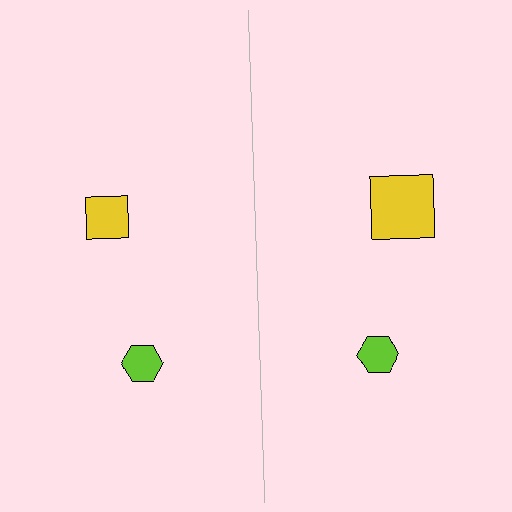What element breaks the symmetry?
The yellow square on the right side has a different size than its mirror counterpart.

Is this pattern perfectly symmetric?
No, the pattern is not perfectly symmetric. The yellow square on the right side has a different size than its mirror counterpart.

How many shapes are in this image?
There are 4 shapes in this image.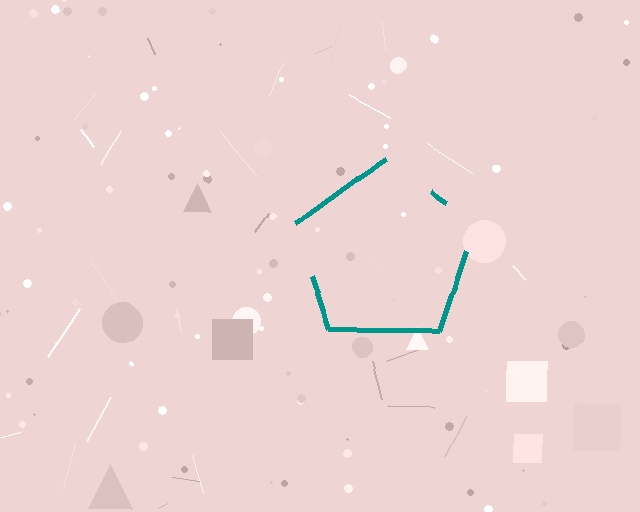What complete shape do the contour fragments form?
The contour fragments form a pentagon.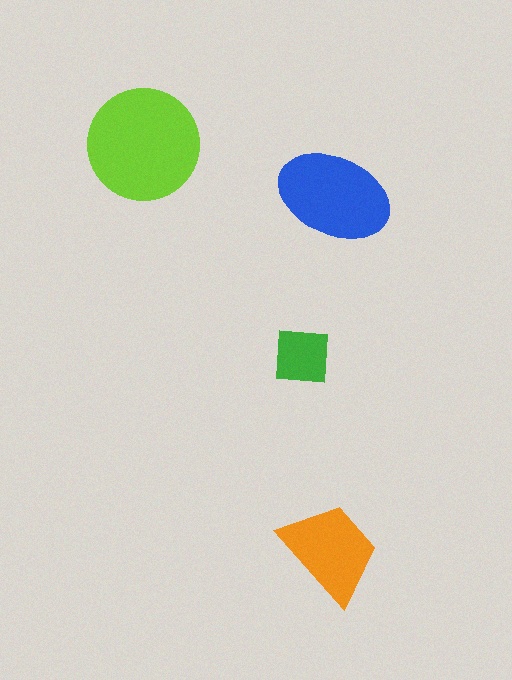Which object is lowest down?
The orange trapezoid is bottommost.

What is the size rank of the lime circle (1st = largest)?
1st.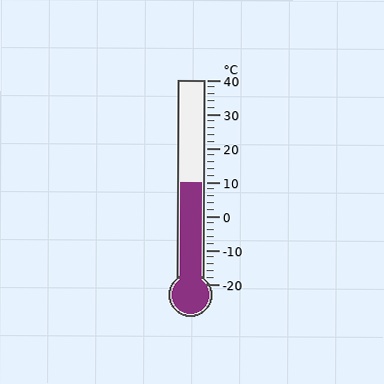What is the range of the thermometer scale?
The thermometer scale ranges from -20°C to 40°C.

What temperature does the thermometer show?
The thermometer shows approximately 10°C.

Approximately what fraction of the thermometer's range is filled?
The thermometer is filled to approximately 50% of its range.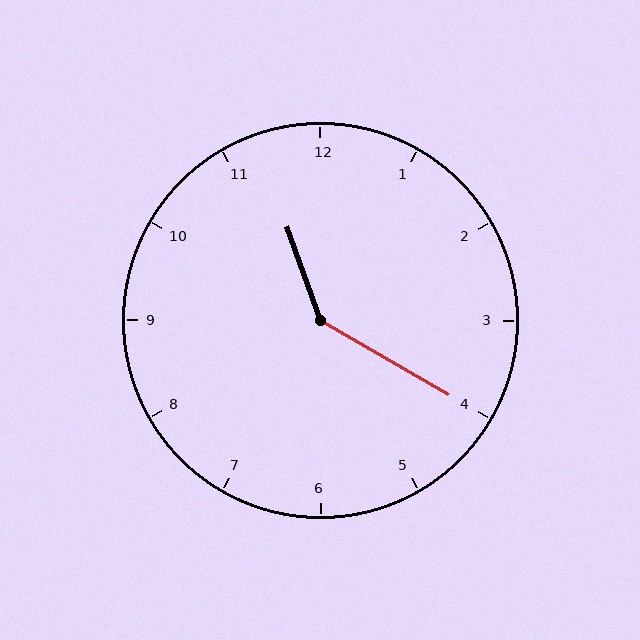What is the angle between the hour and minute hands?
Approximately 140 degrees.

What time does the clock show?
11:20.